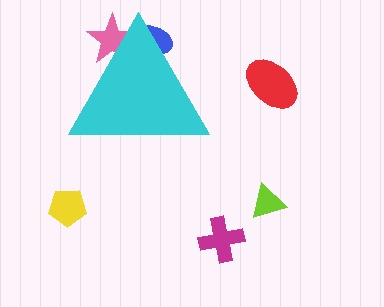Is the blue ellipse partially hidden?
Yes, the blue ellipse is partially hidden behind the cyan triangle.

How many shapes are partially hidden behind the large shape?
2 shapes are partially hidden.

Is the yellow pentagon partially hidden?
No, the yellow pentagon is fully visible.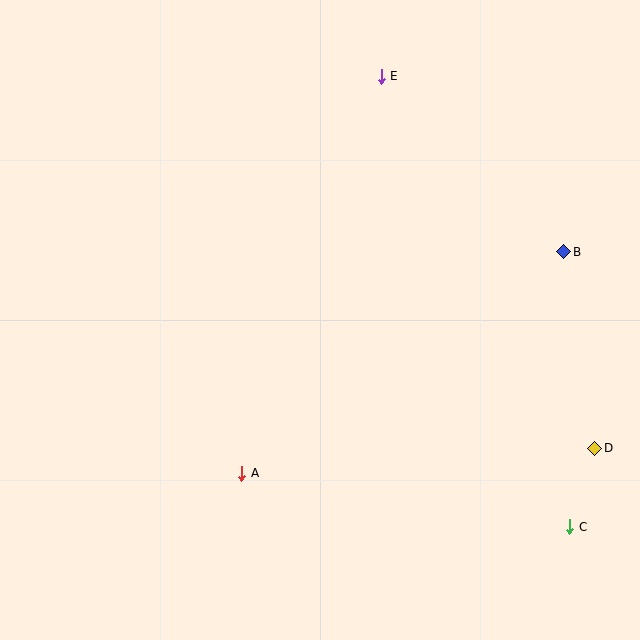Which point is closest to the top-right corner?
Point B is closest to the top-right corner.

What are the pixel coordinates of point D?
Point D is at (595, 448).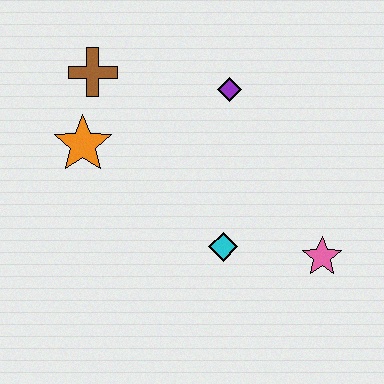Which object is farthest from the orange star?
The pink star is farthest from the orange star.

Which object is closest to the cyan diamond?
The pink star is closest to the cyan diamond.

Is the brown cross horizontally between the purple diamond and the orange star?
Yes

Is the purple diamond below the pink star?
No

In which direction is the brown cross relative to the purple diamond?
The brown cross is to the left of the purple diamond.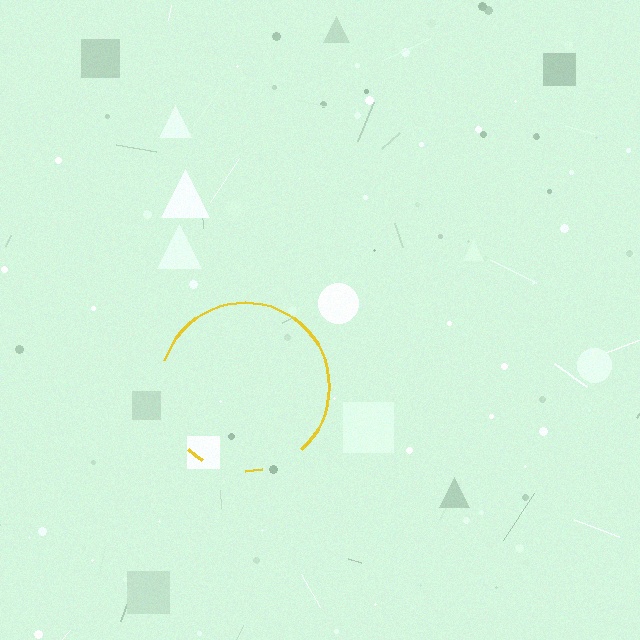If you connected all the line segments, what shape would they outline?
They would outline a circle.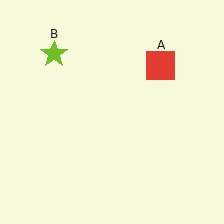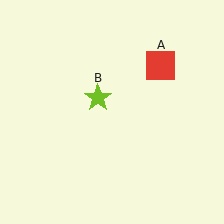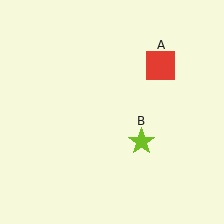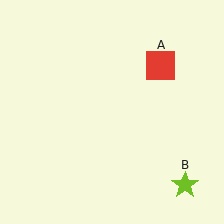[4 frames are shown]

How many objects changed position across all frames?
1 object changed position: lime star (object B).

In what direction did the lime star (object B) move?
The lime star (object B) moved down and to the right.